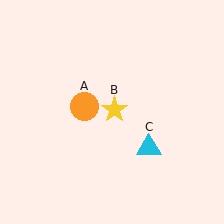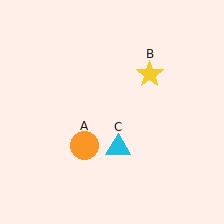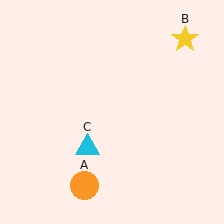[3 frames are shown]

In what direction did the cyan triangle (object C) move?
The cyan triangle (object C) moved left.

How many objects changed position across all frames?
3 objects changed position: orange circle (object A), yellow star (object B), cyan triangle (object C).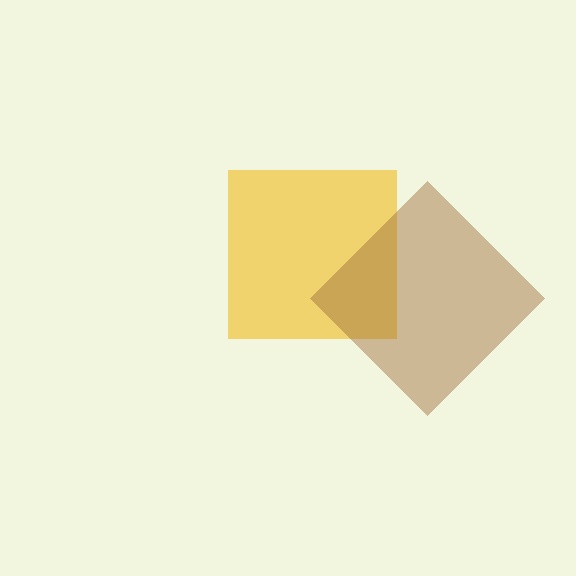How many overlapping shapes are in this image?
There are 2 overlapping shapes in the image.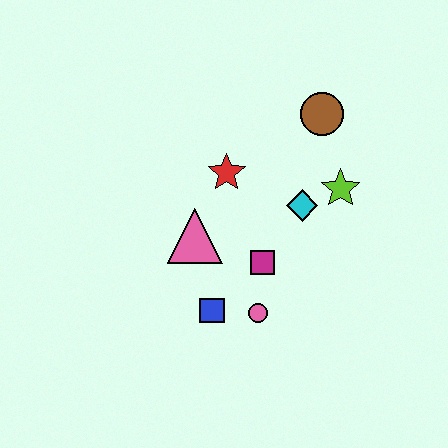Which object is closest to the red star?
The pink triangle is closest to the red star.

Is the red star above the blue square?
Yes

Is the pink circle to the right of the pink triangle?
Yes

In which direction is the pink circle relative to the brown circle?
The pink circle is below the brown circle.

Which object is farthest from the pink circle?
The brown circle is farthest from the pink circle.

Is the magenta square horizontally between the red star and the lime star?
Yes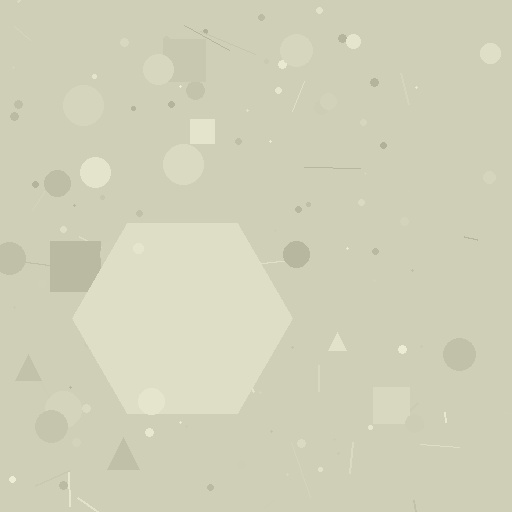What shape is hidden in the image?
A hexagon is hidden in the image.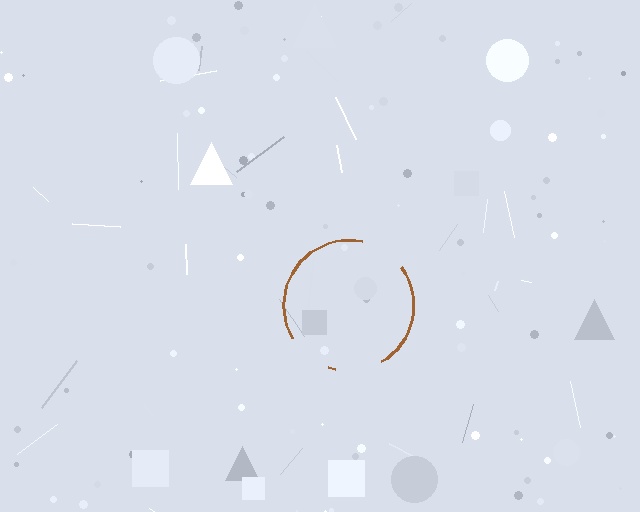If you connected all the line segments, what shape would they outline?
They would outline a circle.